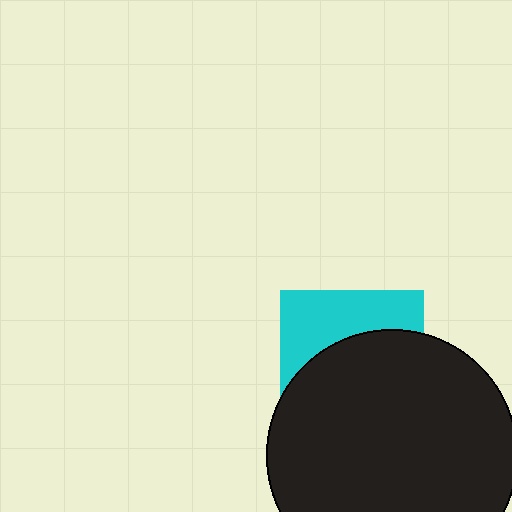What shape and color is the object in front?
The object in front is a black circle.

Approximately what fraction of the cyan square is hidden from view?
Roughly 61% of the cyan square is hidden behind the black circle.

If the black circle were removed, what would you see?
You would see the complete cyan square.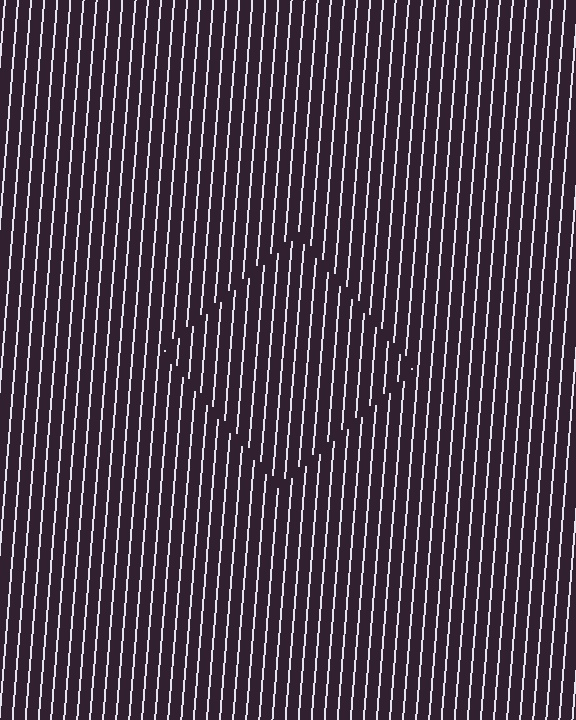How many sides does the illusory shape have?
4 sides — the line-ends trace a square.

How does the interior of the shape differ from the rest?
The interior of the shape contains the same grating, shifted by half a period — the contour is defined by the phase discontinuity where line-ends from the inner and outer gratings abut.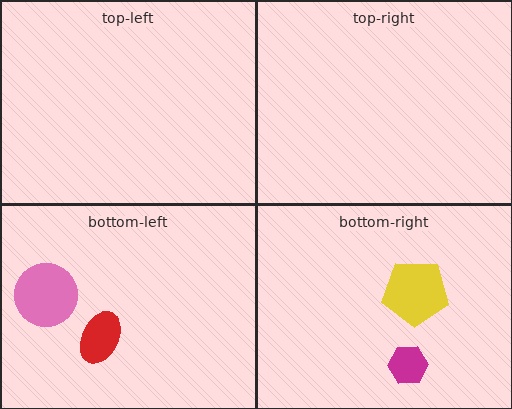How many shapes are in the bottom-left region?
2.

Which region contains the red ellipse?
The bottom-left region.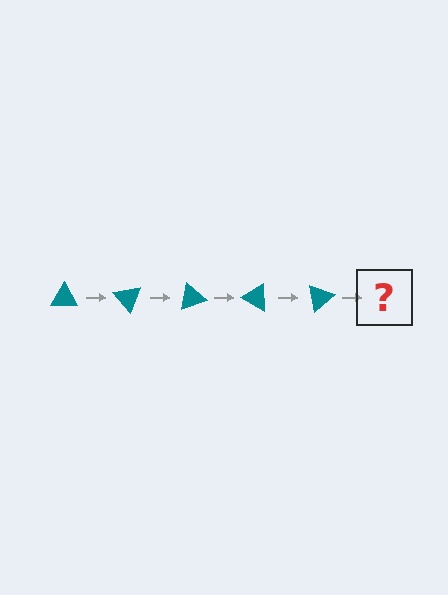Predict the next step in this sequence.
The next step is a teal triangle rotated 250 degrees.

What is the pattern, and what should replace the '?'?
The pattern is that the triangle rotates 50 degrees each step. The '?' should be a teal triangle rotated 250 degrees.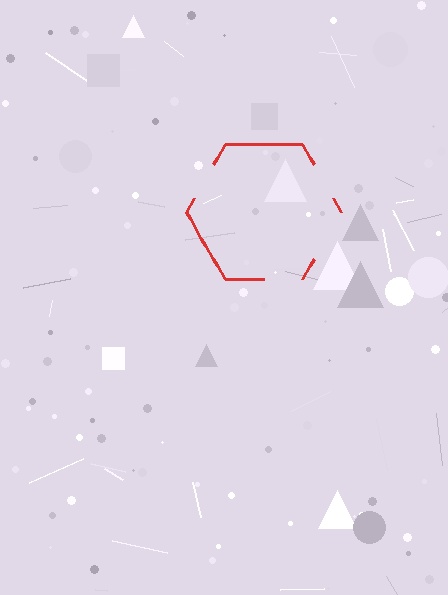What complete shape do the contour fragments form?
The contour fragments form a hexagon.